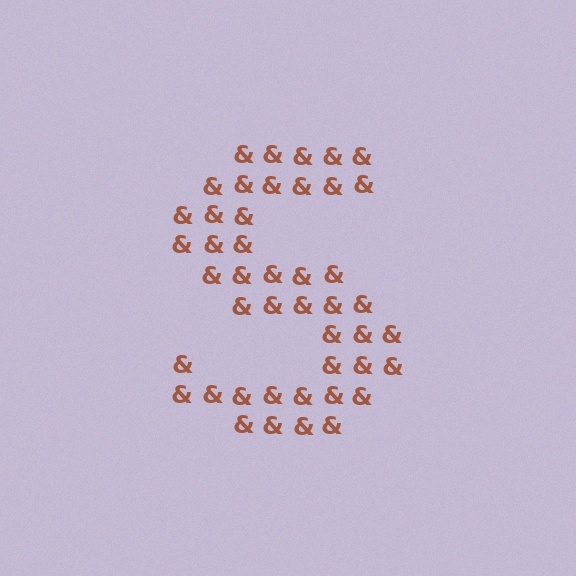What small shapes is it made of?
It is made of small ampersands.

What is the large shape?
The large shape is the letter S.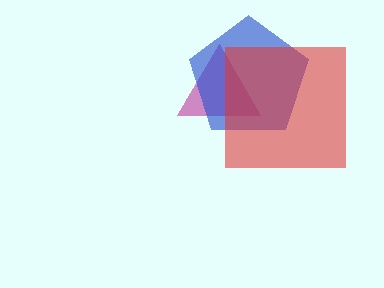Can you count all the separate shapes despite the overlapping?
Yes, there are 3 separate shapes.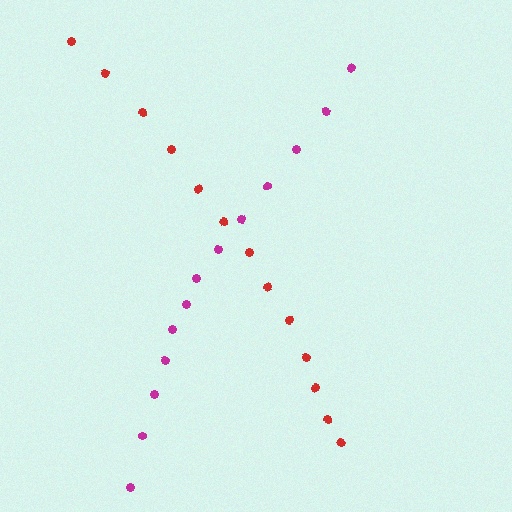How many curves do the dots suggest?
There are 2 distinct paths.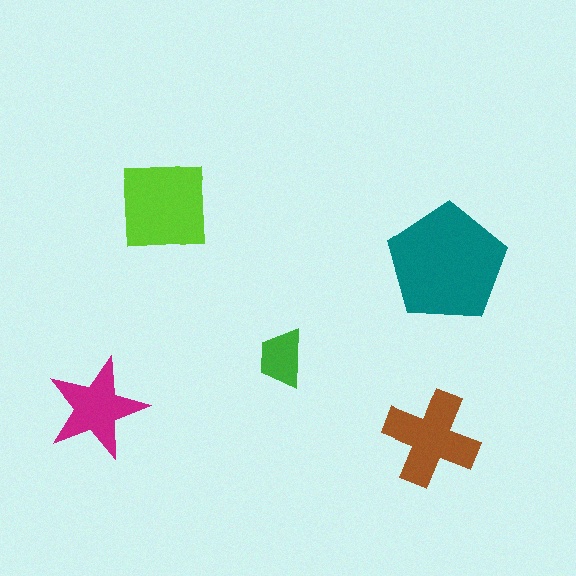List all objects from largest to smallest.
The teal pentagon, the lime square, the brown cross, the magenta star, the green trapezoid.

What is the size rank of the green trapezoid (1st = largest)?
5th.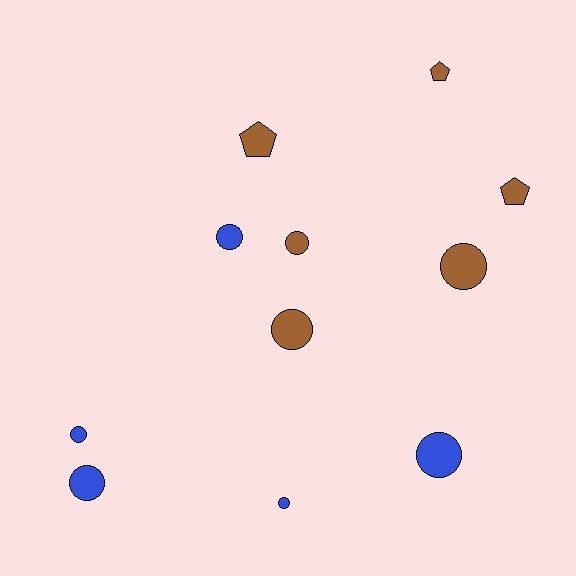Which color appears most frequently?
Brown, with 6 objects.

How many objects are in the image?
There are 11 objects.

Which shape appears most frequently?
Circle, with 8 objects.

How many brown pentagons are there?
There are 3 brown pentagons.